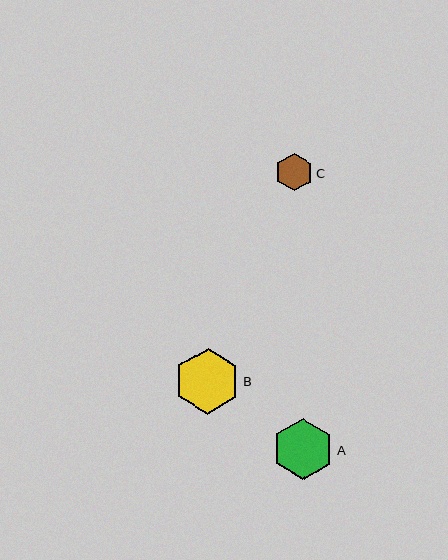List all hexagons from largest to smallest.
From largest to smallest: B, A, C.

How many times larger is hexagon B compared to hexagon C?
Hexagon B is approximately 1.7 times the size of hexagon C.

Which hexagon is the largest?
Hexagon B is the largest with a size of approximately 65 pixels.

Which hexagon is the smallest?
Hexagon C is the smallest with a size of approximately 38 pixels.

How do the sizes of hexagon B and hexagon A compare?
Hexagon B and hexagon A are approximately the same size.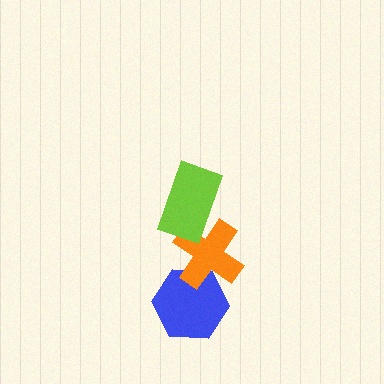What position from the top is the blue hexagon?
The blue hexagon is 3rd from the top.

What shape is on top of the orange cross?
The lime rectangle is on top of the orange cross.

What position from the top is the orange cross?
The orange cross is 2nd from the top.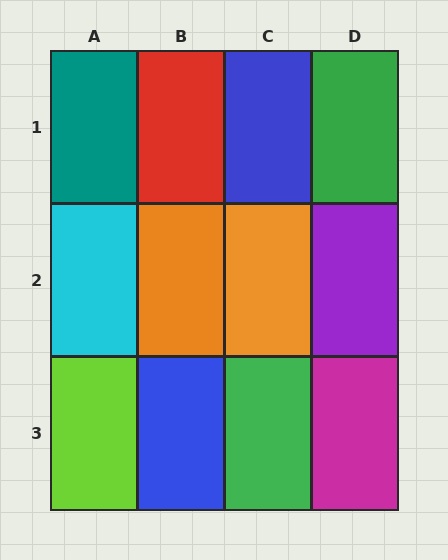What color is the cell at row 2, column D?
Purple.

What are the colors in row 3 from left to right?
Lime, blue, green, magenta.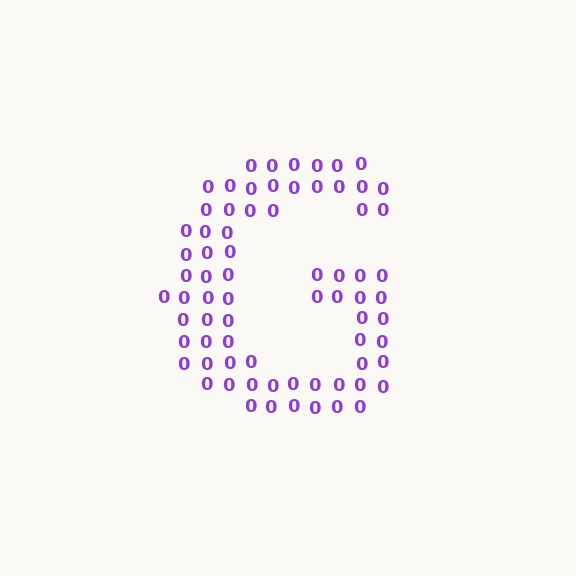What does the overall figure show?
The overall figure shows the letter G.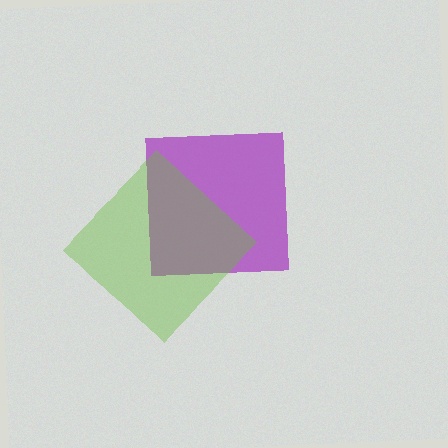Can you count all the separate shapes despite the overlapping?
Yes, there are 2 separate shapes.